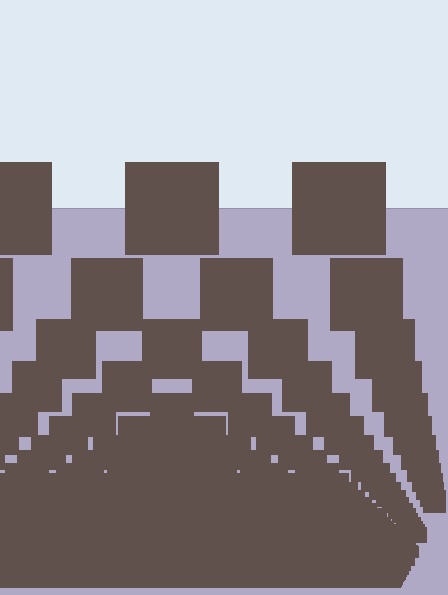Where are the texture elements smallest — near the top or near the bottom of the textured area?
Near the bottom.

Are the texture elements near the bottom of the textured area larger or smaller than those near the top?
Smaller. The gradient is inverted — elements near the bottom are smaller and denser.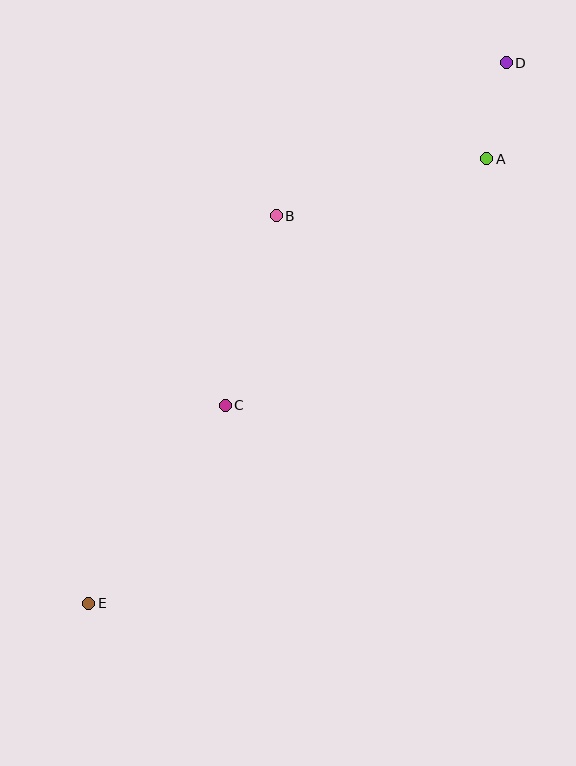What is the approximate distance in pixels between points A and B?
The distance between A and B is approximately 218 pixels.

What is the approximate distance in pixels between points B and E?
The distance between B and E is approximately 431 pixels.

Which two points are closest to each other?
Points A and D are closest to each other.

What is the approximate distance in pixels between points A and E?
The distance between A and E is approximately 597 pixels.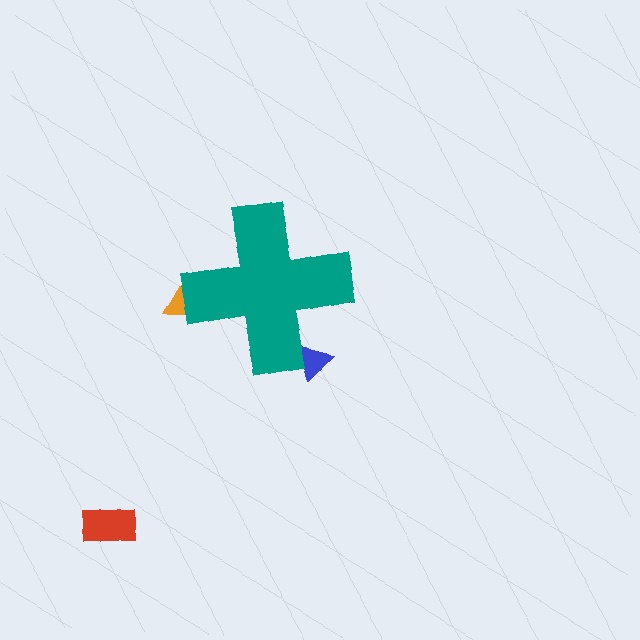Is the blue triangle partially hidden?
Yes, the blue triangle is partially hidden behind the teal cross.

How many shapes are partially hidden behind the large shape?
2 shapes are partially hidden.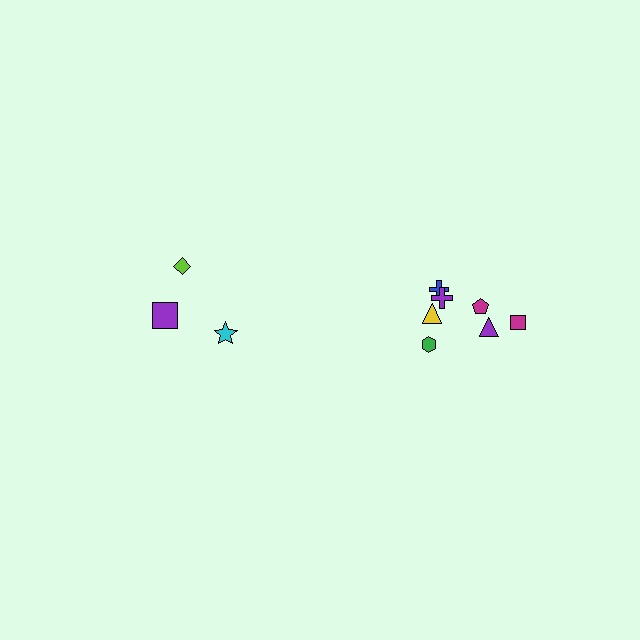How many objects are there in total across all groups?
There are 10 objects.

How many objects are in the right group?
There are 7 objects.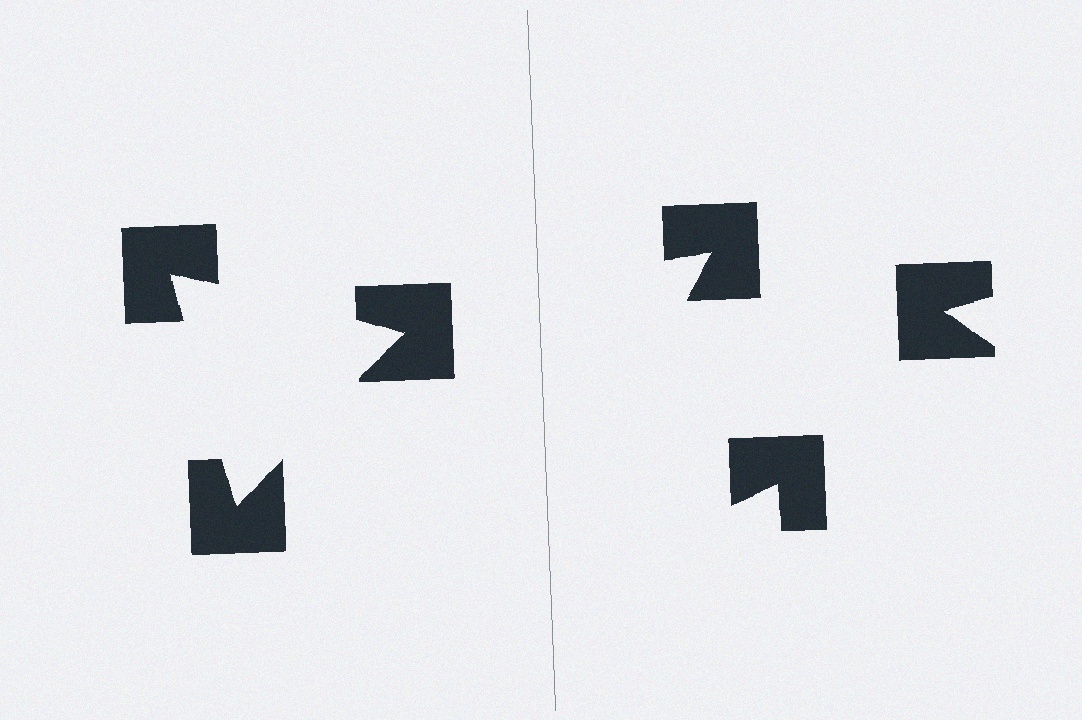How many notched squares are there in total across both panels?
6 — 3 on each side.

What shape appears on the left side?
An illusory triangle.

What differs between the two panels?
The notched squares are positioned identically on both sides; only the wedge orientations differ. On the left they align to a triangle; on the right they are misaligned.